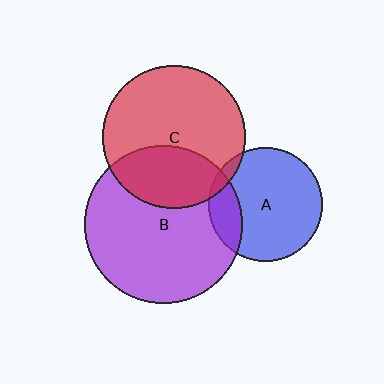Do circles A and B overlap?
Yes.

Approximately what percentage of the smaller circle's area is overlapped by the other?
Approximately 20%.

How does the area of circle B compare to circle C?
Approximately 1.2 times.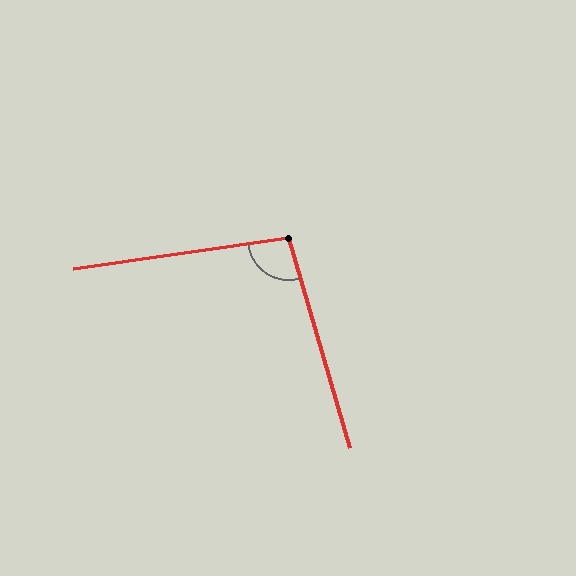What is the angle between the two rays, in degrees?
Approximately 98 degrees.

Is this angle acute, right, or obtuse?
It is obtuse.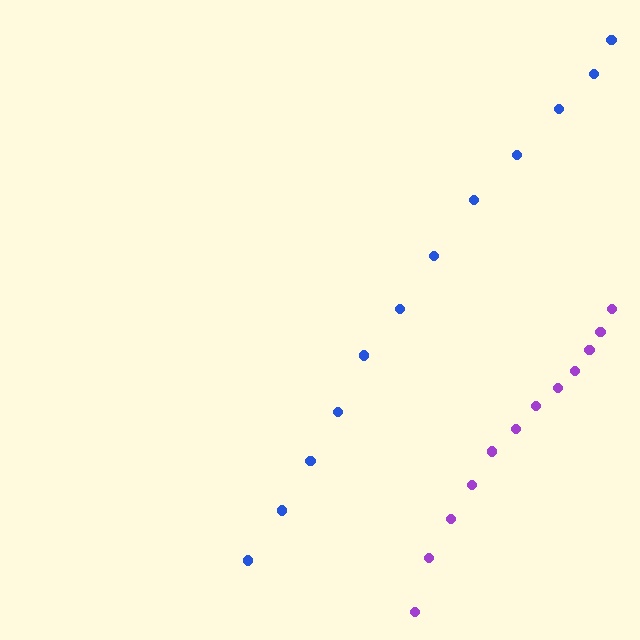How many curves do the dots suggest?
There are 2 distinct paths.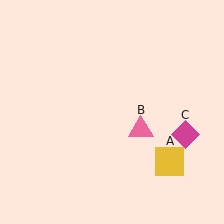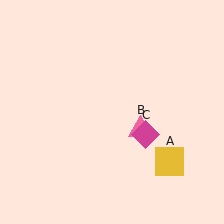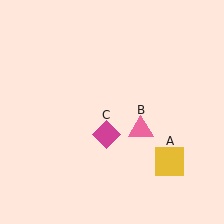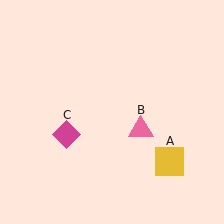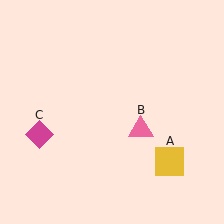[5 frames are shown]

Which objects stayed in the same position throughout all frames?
Yellow square (object A) and pink triangle (object B) remained stationary.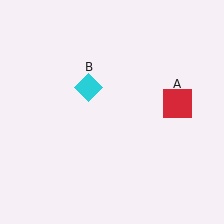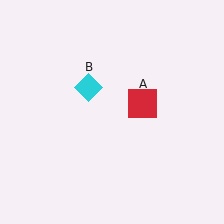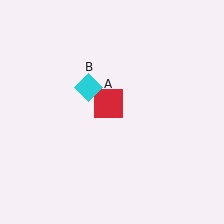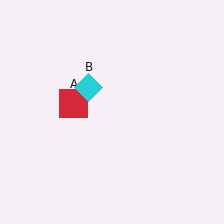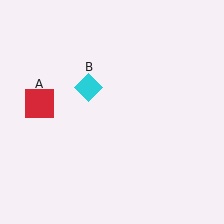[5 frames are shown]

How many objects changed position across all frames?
1 object changed position: red square (object A).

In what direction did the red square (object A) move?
The red square (object A) moved left.